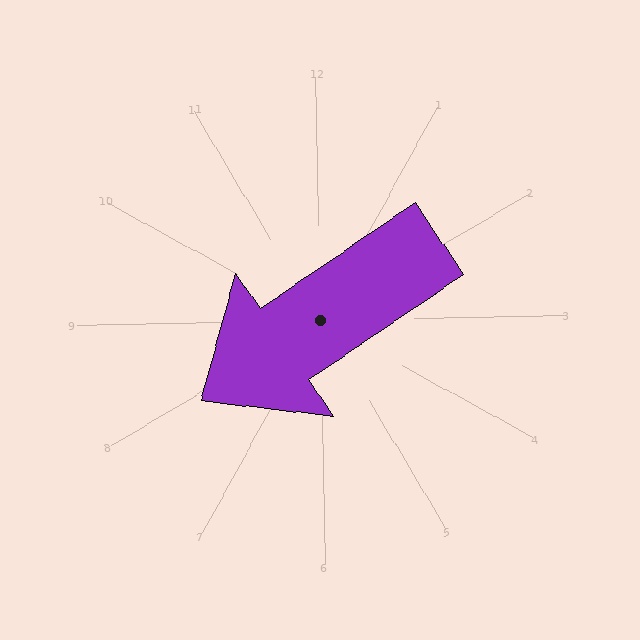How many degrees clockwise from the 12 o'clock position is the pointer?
Approximately 237 degrees.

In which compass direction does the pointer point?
Southwest.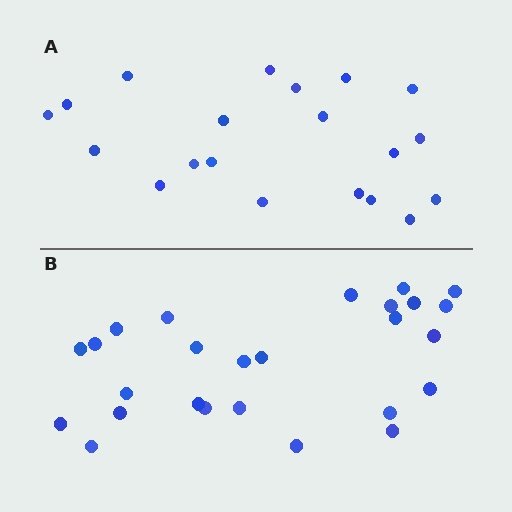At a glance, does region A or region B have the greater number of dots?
Region B (the bottom region) has more dots.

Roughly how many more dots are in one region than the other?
Region B has about 6 more dots than region A.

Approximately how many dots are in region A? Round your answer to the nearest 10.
About 20 dots.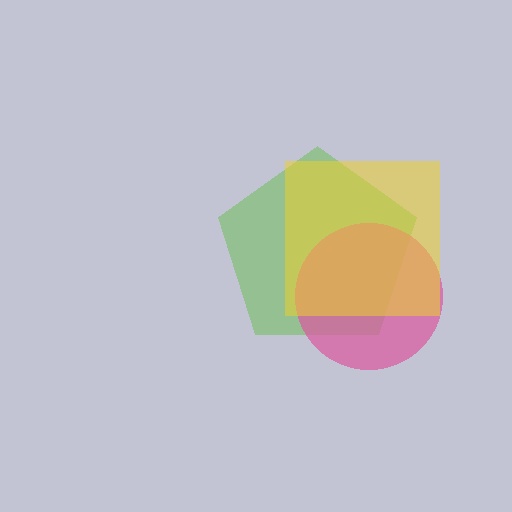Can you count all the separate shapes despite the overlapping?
Yes, there are 3 separate shapes.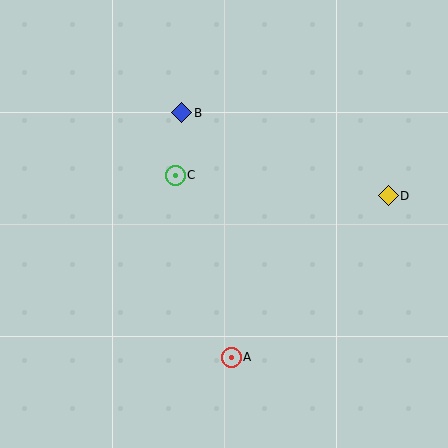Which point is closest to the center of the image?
Point C at (175, 175) is closest to the center.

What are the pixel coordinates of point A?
Point A is at (231, 357).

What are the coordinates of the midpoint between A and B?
The midpoint between A and B is at (207, 235).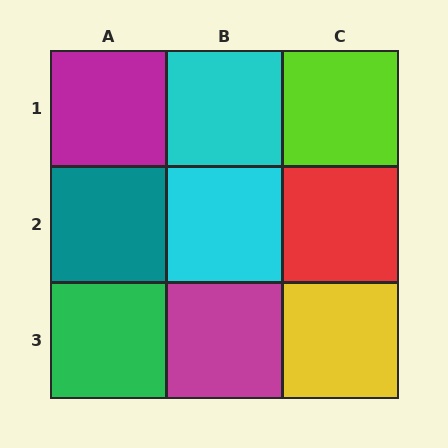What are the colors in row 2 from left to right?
Teal, cyan, red.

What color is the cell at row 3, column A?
Green.